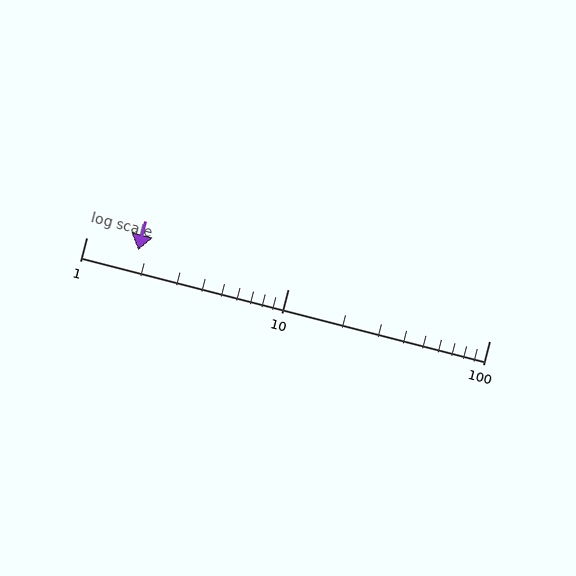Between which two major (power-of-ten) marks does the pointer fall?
The pointer is between 1 and 10.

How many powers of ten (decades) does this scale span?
The scale spans 2 decades, from 1 to 100.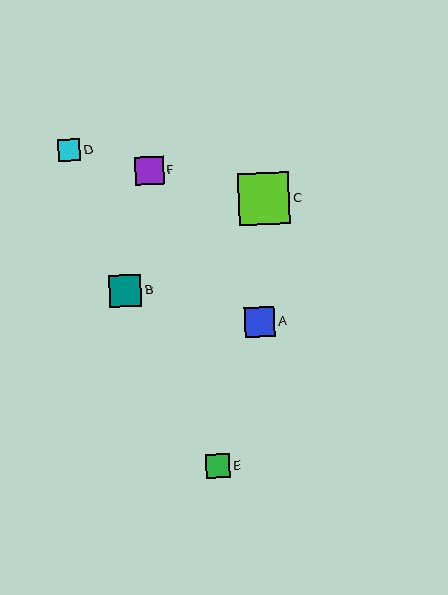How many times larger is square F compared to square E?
Square F is approximately 1.2 times the size of square E.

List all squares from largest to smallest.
From largest to smallest: C, B, A, F, E, D.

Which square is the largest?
Square C is the largest with a size of approximately 52 pixels.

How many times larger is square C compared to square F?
Square C is approximately 1.8 times the size of square F.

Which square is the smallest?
Square D is the smallest with a size of approximately 22 pixels.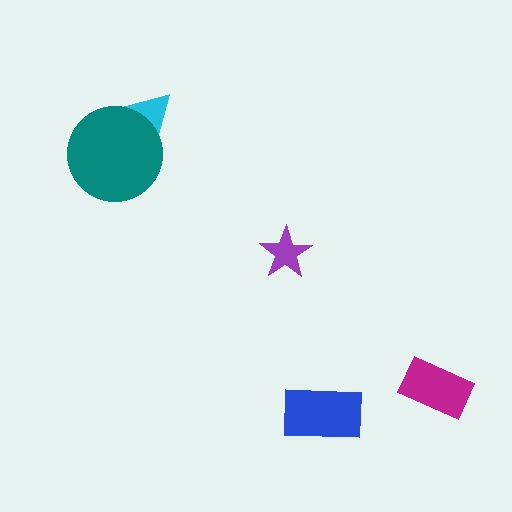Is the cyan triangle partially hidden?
Yes, it is partially covered by another shape.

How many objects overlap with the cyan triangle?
1 object overlaps with the cyan triangle.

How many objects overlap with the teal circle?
1 object overlaps with the teal circle.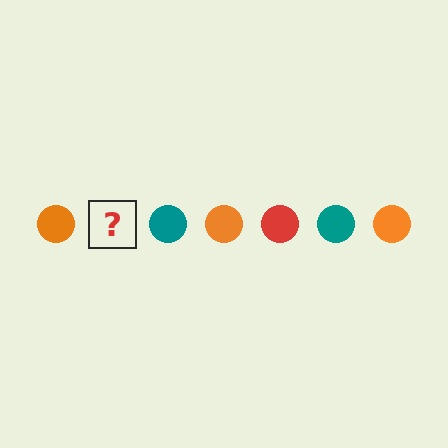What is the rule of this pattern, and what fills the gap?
The rule is that the pattern cycles through orange, red, teal circles. The gap should be filled with a red circle.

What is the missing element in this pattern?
The missing element is a red circle.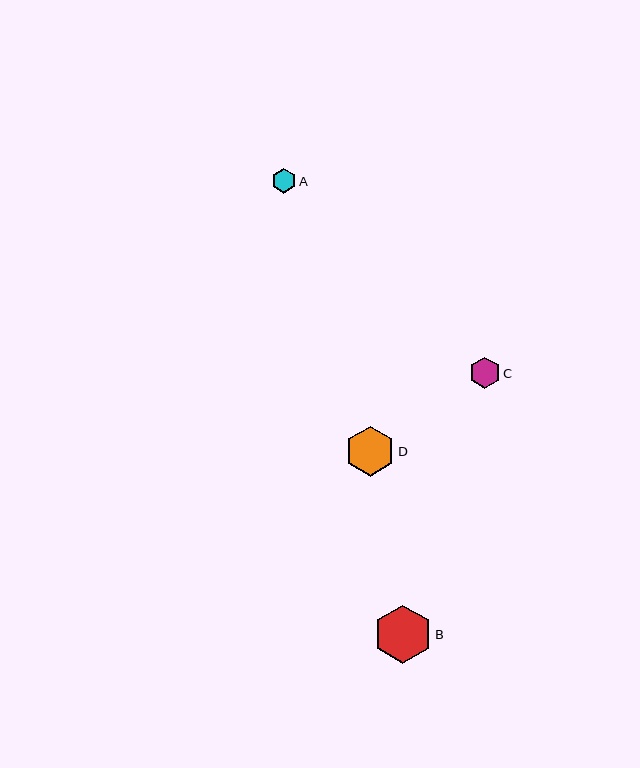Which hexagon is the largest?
Hexagon B is the largest with a size of approximately 58 pixels.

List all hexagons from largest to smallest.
From largest to smallest: B, D, C, A.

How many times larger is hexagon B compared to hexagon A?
Hexagon B is approximately 2.4 times the size of hexagon A.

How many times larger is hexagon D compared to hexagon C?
Hexagon D is approximately 1.6 times the size of hexagon C.